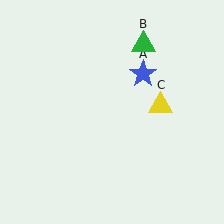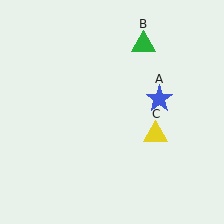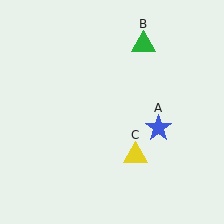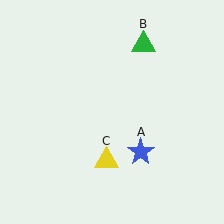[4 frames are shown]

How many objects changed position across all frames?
2 objects changed position: blue star (object A), yellow triangle (object C).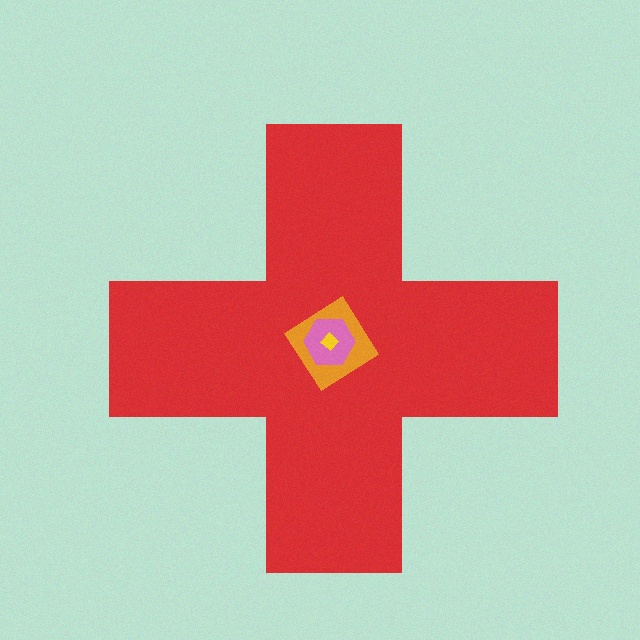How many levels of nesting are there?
4.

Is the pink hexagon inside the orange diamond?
Yes.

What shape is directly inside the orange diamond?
The pink hexagon.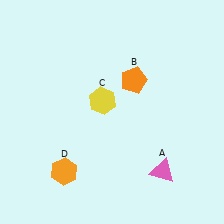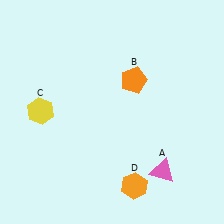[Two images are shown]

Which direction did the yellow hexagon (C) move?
The yellow hexagon (C) moved left.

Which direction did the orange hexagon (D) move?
The orange hexagon (D) moved right.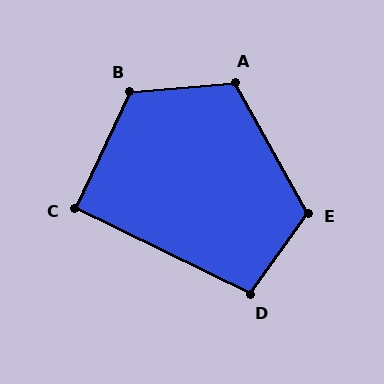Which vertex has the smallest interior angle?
C, at approximately 91 degrees.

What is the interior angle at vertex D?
Approximately 99 degrees (obtuse).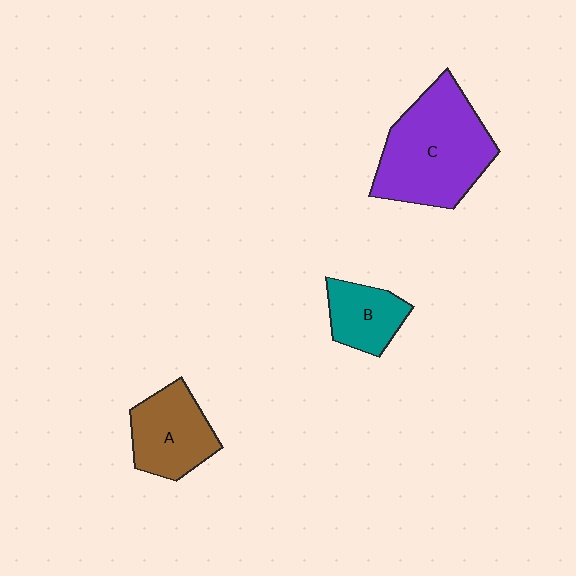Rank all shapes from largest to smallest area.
From largest to smallest: C (purple), A (brown), B (teal).